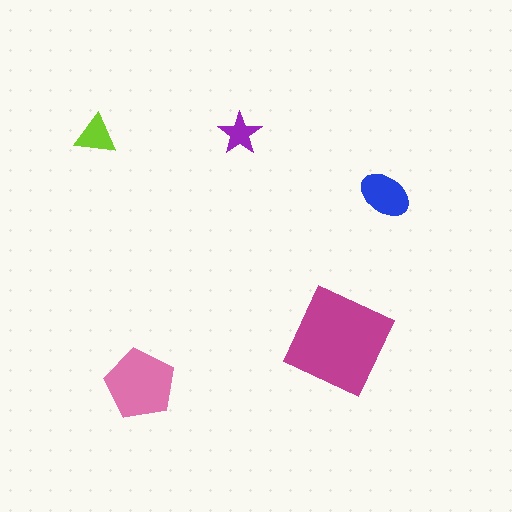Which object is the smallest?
The purple star.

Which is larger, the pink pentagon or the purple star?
The pink pentagon.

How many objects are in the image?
There are 5 objects in the image.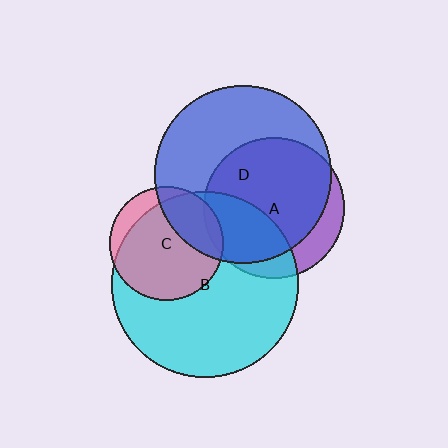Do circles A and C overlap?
Yes.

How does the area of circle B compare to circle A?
Approximately 1.8 times.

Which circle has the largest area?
Circle B (cyan).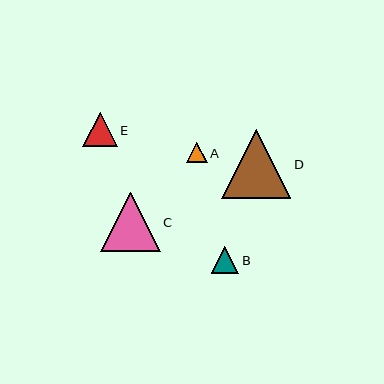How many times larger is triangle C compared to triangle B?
Triangle C is approximately 2.2 times the size of triangle B.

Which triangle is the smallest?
Triangle A is the smallest with a size of approximately 20 pixels.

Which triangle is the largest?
Triangle D is the largest with a size of approximately 69 pixels.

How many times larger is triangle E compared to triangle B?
Triangle E is approximately 1.2 times the size of triangle B.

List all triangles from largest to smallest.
From largest to smallest: D, C, E, B, A.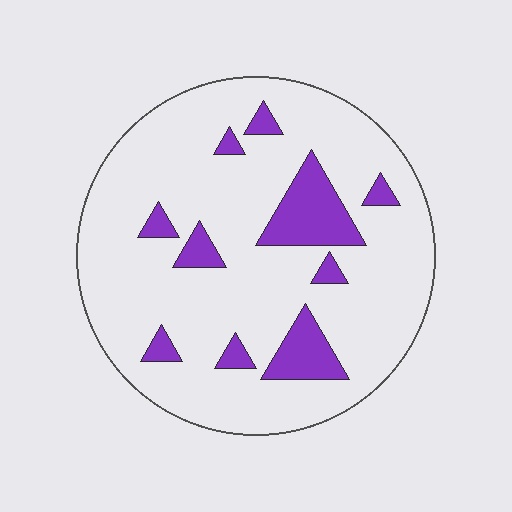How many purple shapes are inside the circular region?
10.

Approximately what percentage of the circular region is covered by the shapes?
Approximately 15%.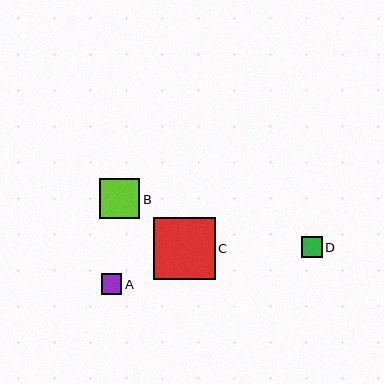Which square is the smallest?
Square A is the smallest with a size of approximately 21 pixels.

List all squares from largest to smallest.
From largest to smallest: C, B, D, A.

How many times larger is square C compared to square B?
Square C is approximately 1.5 times the size of square B.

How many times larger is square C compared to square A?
Square C is approximately 3.0 times the size of square A.